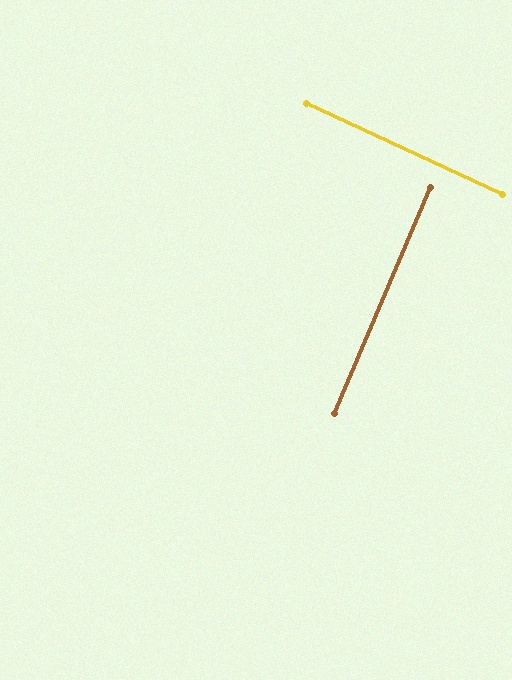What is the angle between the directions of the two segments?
Approximately 88 degrees.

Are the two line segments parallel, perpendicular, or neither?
Perpendicular — they meet at approximately 88°.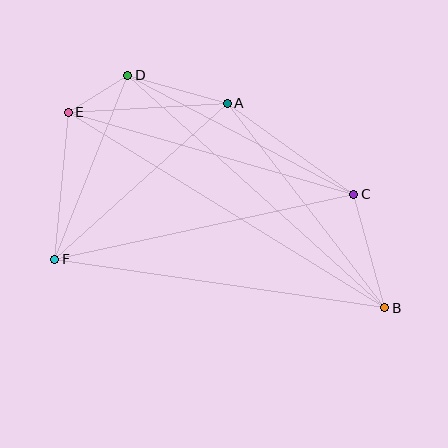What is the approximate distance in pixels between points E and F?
The distance between E and F is approximately 148 pixels.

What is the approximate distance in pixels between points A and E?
The distance between A and E is approximately 159 pixels.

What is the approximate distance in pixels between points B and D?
The distance between B and D is approximately 346 pixels.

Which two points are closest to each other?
Points D and E are closest to each other.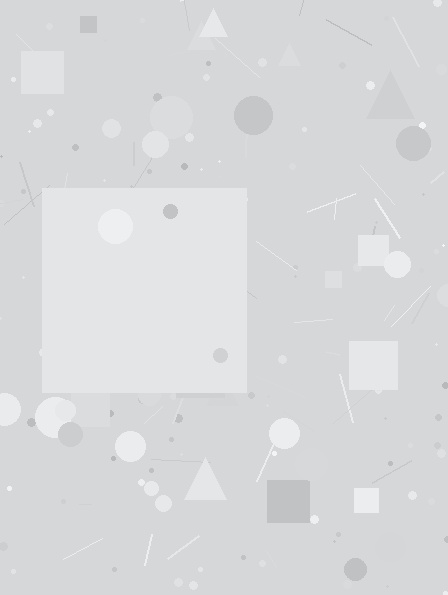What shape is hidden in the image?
A square is hidden in the image.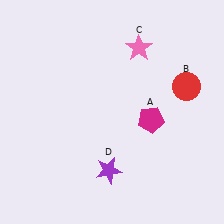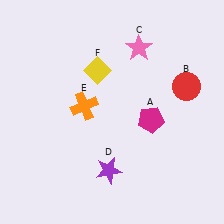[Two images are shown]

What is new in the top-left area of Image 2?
A yellow diamond (F) was added in the top-left area of Image 2.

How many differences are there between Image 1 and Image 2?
There are 2 differences between the two images.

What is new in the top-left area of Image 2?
An orange cross (E) was added in the top-left area of Image 2.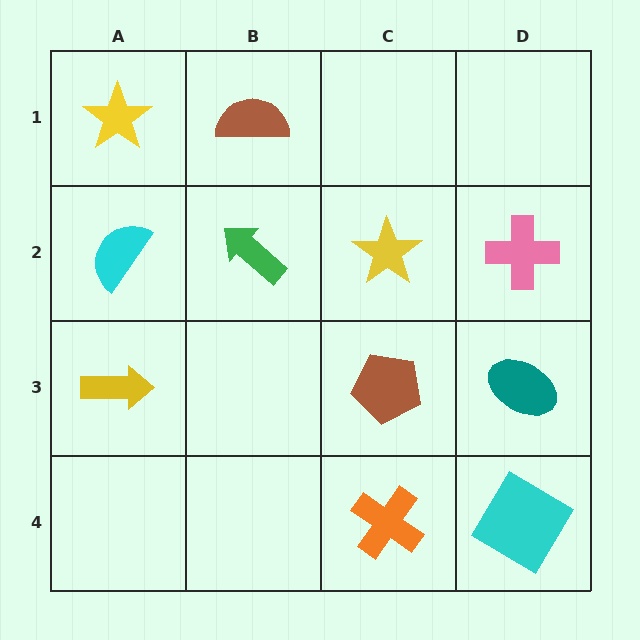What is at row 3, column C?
A brown pentagon.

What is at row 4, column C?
An orange cross.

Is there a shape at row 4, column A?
No, that cell is empty.